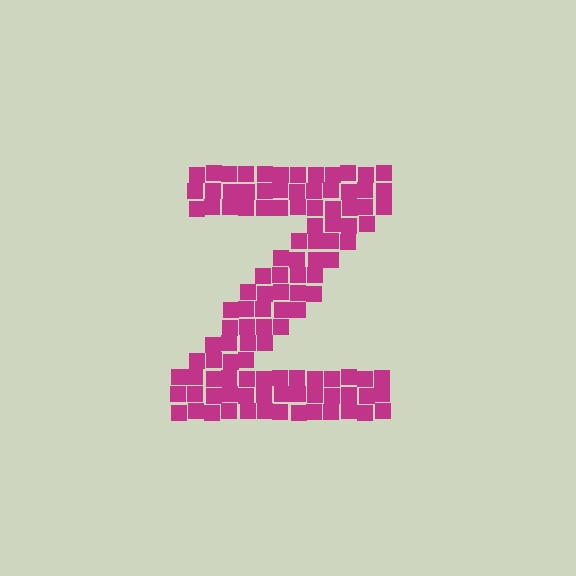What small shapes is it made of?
It is made of small squares.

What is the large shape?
The large shape is the letter Z.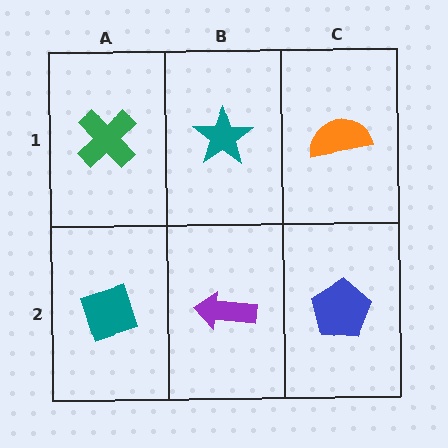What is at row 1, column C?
An orange semicircle.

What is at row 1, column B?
A teal star.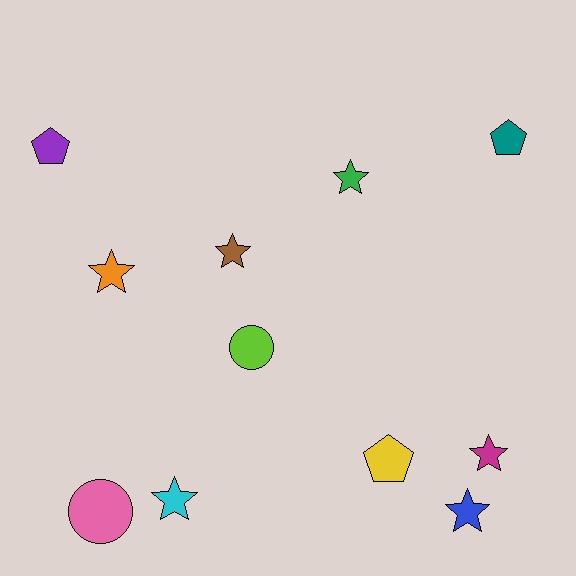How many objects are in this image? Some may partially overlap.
There are 11 objects.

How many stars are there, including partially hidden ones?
There are 6 stars.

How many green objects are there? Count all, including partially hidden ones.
There is 1 green object.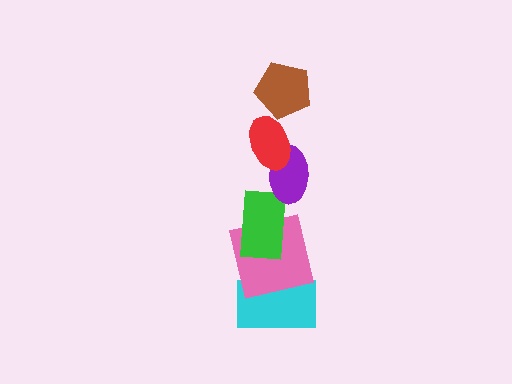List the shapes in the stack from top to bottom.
From top to bottom: the brown pentagon, the red ellipse, the purple ellipse, the green rectangle, the pink square, the cyan rectangle.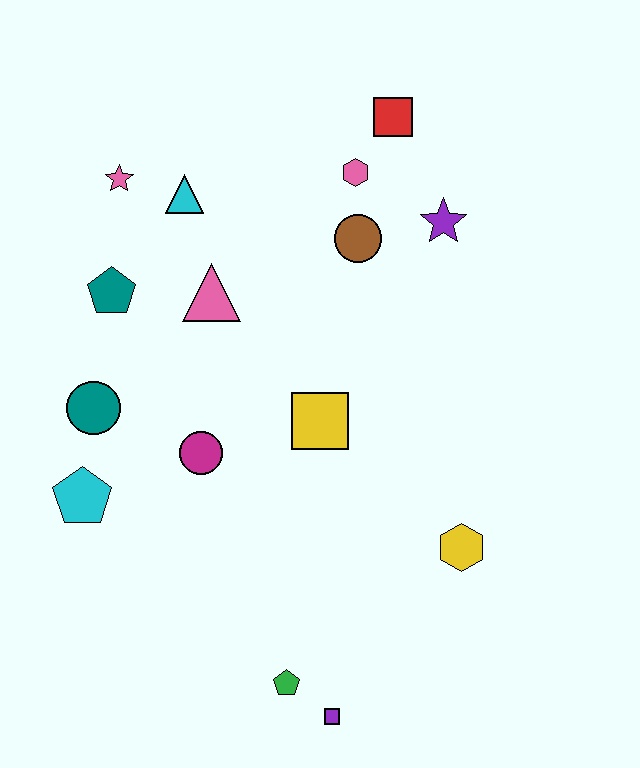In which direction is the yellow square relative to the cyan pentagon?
The yellow square is to the right of the cyan pentagon.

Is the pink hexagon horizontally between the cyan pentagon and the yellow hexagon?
Yes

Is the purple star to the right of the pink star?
Yes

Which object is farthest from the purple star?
The purple square is farthest from the purple star.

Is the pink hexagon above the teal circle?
Yes